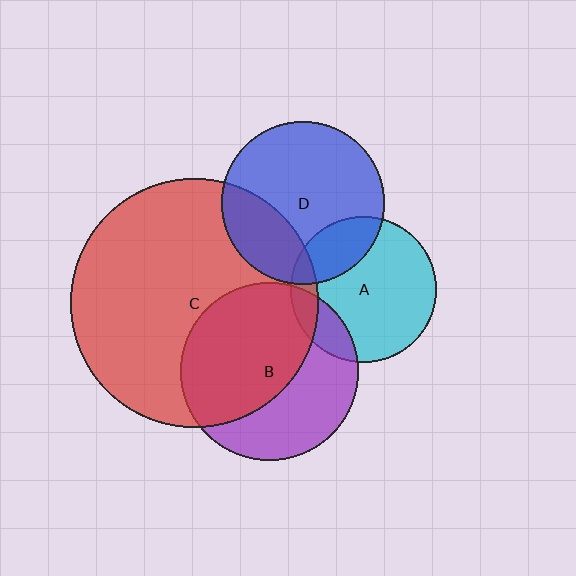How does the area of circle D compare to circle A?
Approximately 1.2 times.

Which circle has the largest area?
Circle C (red).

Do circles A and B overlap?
Yes.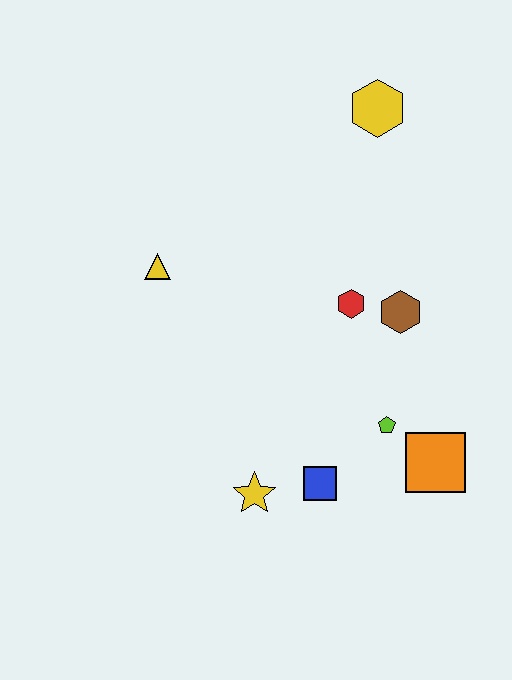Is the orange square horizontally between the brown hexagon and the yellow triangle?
No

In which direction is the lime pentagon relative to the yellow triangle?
The lime pentagon is to the right of the yellow triangle.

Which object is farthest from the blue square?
The yellow hexagon is farthest from the blue square.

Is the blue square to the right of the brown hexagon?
No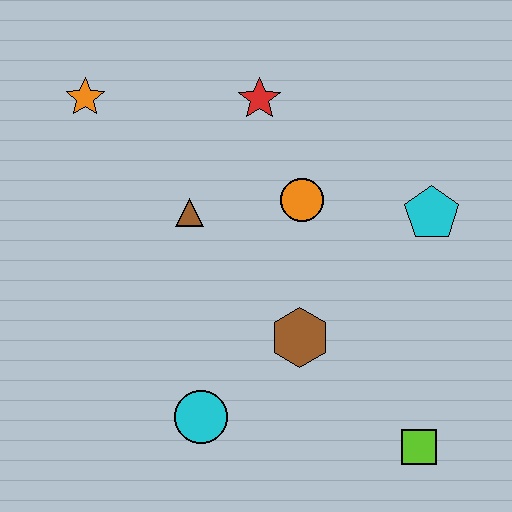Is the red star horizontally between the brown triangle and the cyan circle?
No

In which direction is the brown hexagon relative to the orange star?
The brown hexagon is below the orange star.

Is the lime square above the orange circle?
No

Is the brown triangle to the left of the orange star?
No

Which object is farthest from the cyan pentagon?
The orange star is farthest from the cyan pentagon.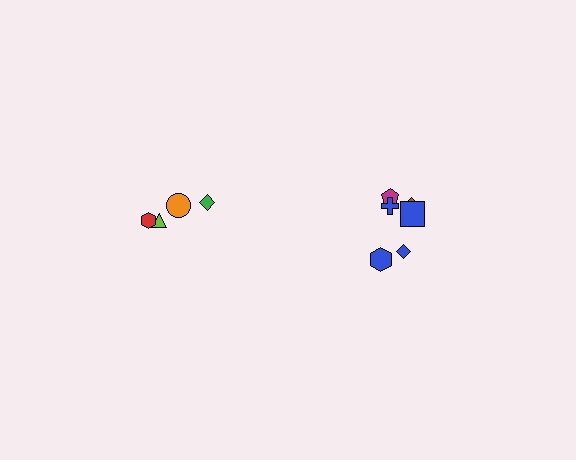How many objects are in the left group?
There are 4 objects.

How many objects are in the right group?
There are 6 objects.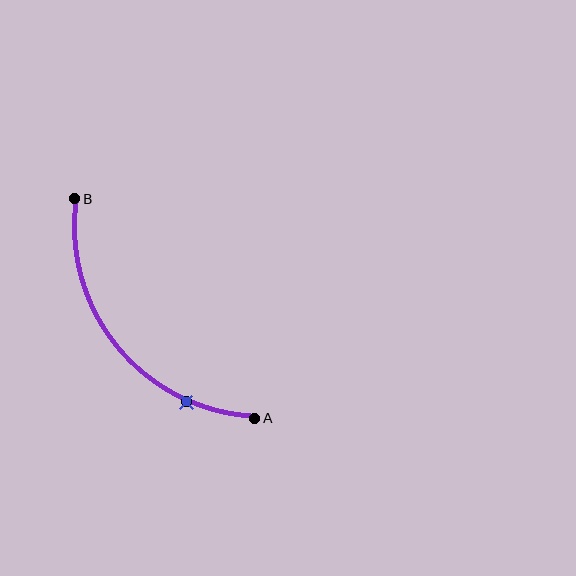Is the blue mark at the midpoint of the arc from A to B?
No. The blue mark lies on the arc but is closer to endpoint A. The arc midpoint would be at the point on the curve equidistant along the arc from both A and B.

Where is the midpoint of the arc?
The arc midpoint is the point on the curve farthest from the straight line joining A and B. It sits below and to the left of that line.